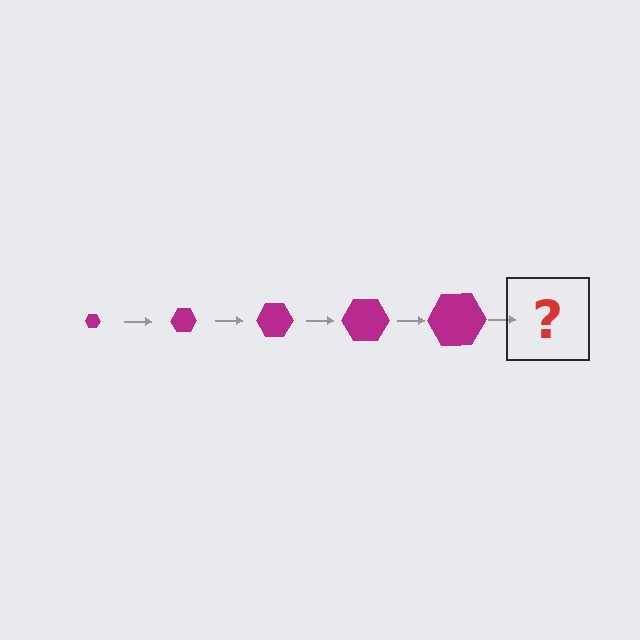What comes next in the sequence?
The next element should be a magenta hexagon, larger than the previous one.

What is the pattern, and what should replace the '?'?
The pattern is that the hexagon gets progressively larger each step. The '?' should be a magenta hexagon, larger than the previous one.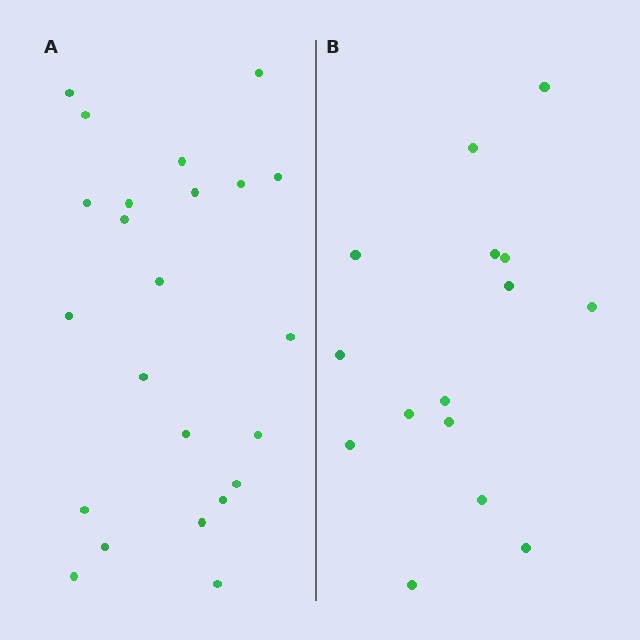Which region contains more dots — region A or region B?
Region A (the left region) has more dots.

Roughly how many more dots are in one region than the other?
Region A has roughly 8 or so more dots than region B.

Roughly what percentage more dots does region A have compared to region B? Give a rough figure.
About 55% more.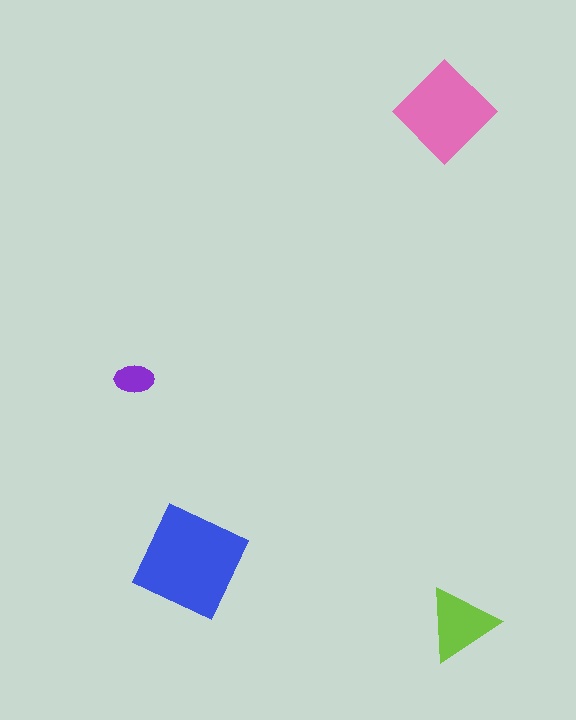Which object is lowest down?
The lime triangle is bottommost.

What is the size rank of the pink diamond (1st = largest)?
2nd.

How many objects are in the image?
There are 4 objects in the image.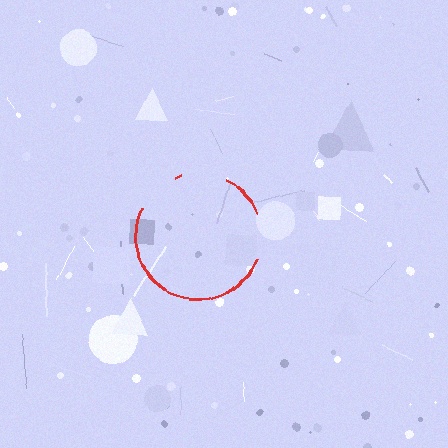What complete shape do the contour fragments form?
The contour fragments form a circle.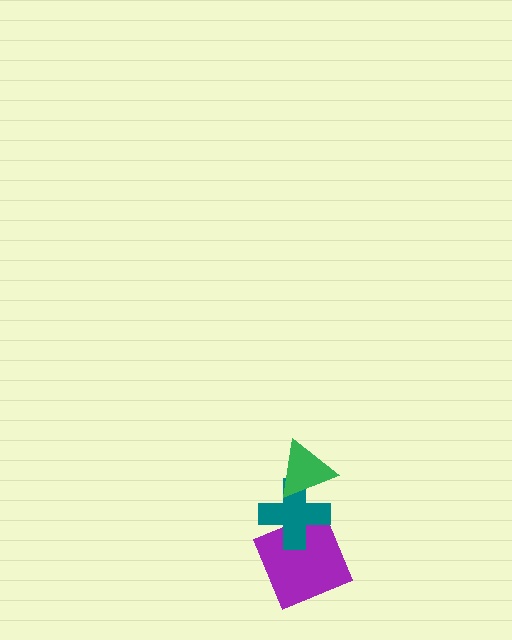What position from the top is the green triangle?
The green triangle is 1st from the top.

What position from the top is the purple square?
The purple square is 3rd from the top.